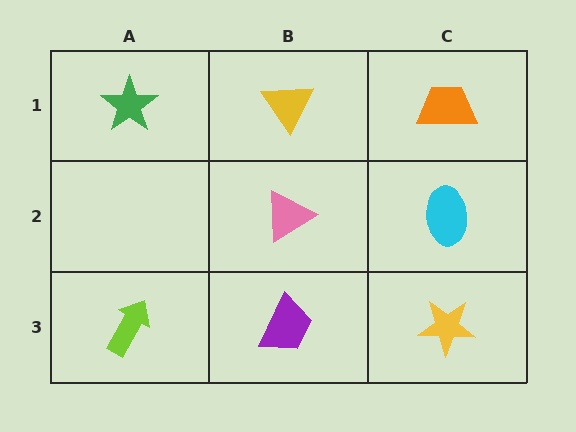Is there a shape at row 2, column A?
No, that cell is empty.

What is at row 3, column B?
A purple trapezoid.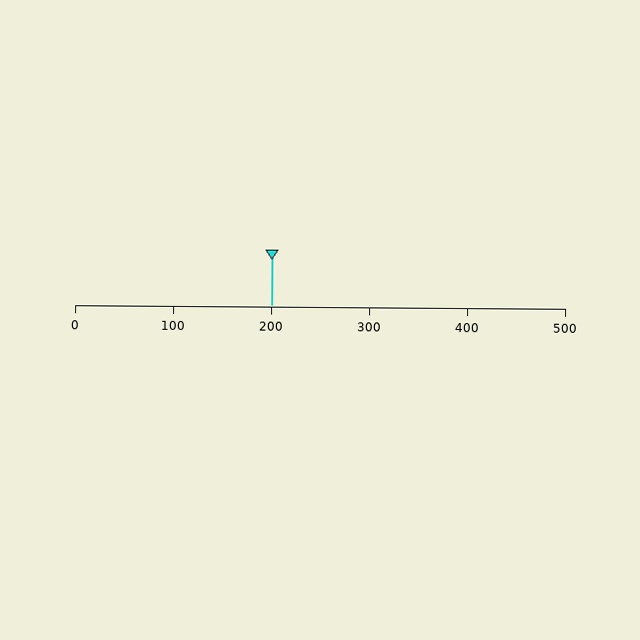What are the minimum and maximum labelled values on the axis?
The axis runs from 0 to 500.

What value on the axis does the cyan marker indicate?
The marker indicates approximately 200.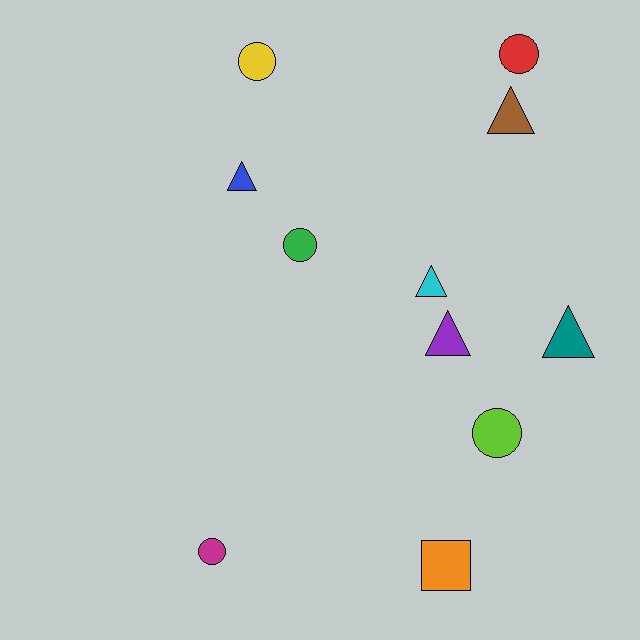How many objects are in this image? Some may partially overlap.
There are 11 objects.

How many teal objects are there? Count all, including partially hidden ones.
There is 1 teal object.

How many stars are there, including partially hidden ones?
There are no stars.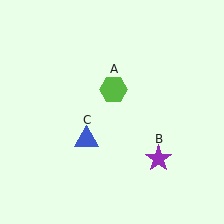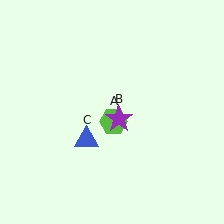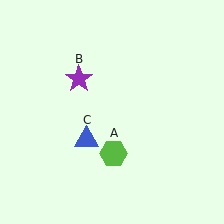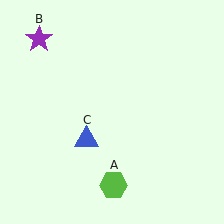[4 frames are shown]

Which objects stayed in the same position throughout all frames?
Blue triangle (object C) remained stationary.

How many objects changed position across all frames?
2 objects changed position: lime hexagon (object A), purple star (object B).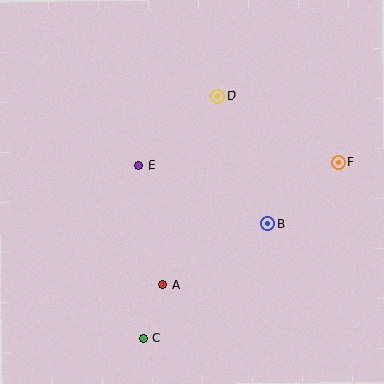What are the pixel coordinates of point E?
Point E is at (138, 165).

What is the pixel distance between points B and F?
The distance between B and F is 93 pixels.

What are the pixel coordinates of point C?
Point C is at (143, 339).